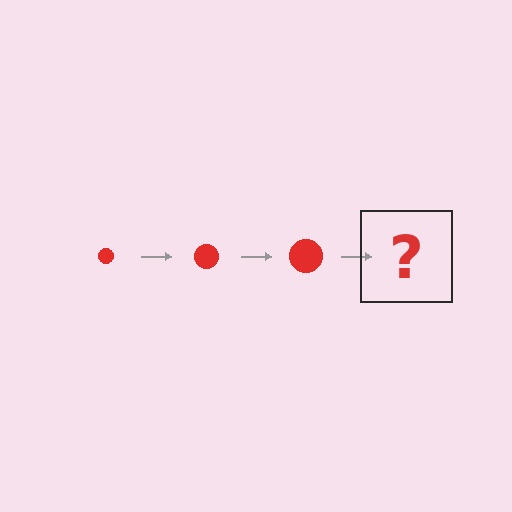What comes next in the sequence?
The next element should be a red circle, larger than the previous one.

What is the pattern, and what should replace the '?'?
The pattern is that the circle gets progressively larger each step. The '?' should be a red circle, larger than the previous one.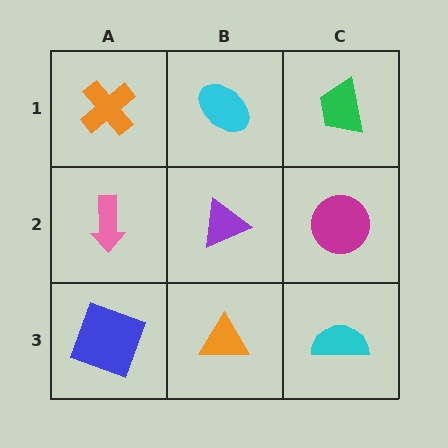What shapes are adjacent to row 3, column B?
A purple triangle (row 2, column B), a blue square (row 3, column A), a cyan semicircle (row 3, column C).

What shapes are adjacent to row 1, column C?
A magenta circle (row 2, column C), a cyan ellipse (row 1, column B).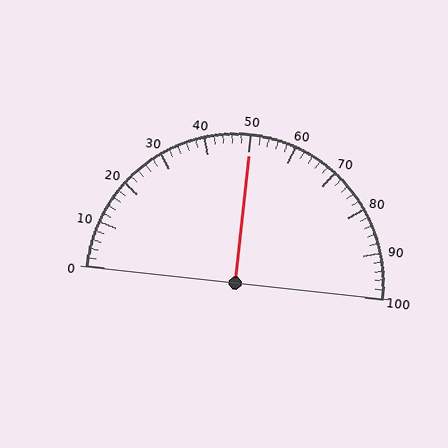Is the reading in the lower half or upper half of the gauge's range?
The reading is in the upper half of the range (0 to 100).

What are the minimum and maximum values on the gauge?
The gauge ranges from 0 to 100.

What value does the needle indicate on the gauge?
The needle indicates approximately 50.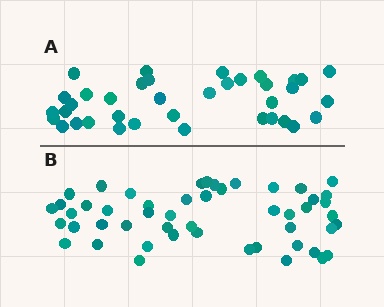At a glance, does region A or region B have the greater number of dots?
Region B (the bottom region) has more dots.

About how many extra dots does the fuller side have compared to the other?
Region B has approximately 15 more dots than region A.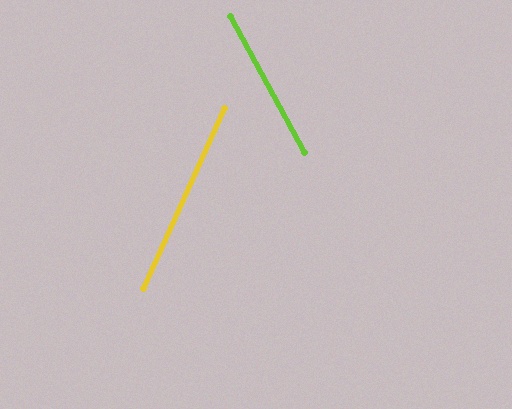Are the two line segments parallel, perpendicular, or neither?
Neither parallel nor perpendicular — they differ by about 53°.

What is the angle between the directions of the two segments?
Approximately 53 degrees.